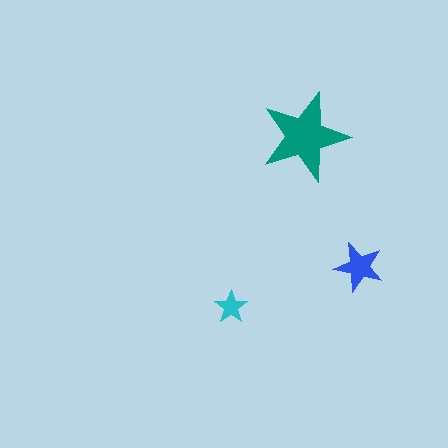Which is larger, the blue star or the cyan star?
The blue one.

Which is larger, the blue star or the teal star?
The teal one.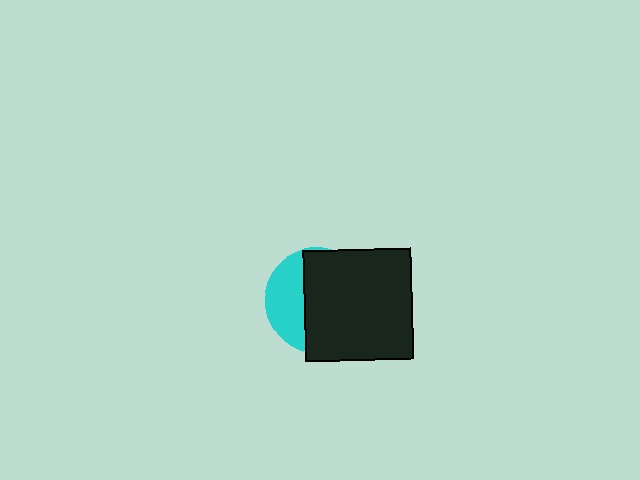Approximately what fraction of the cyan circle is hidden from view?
Roughly 67% of the cyan circle is hidden behind the black rectangle.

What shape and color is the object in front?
The object in front is a black rectangle.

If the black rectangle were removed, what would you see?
You would see the complete cyan circle.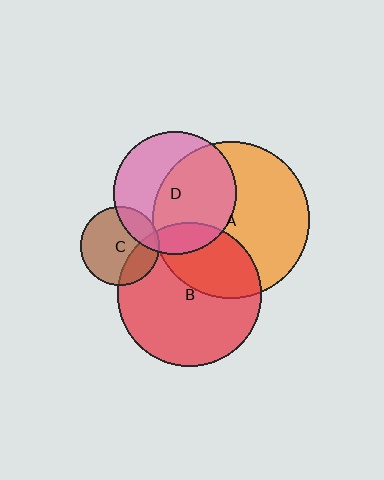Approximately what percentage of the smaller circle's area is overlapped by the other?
Approximately 35%.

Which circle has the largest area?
Circle A (orange).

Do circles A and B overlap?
Yes.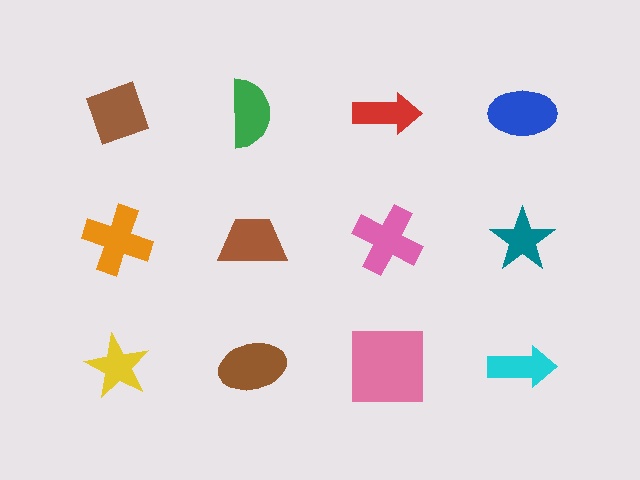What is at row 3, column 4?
A cyan arrow.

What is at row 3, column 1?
A yellow star.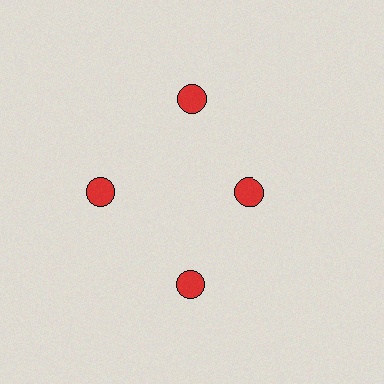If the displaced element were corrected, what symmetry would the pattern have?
It would have 4-fold rotational symmetry — the pattern would map onto itself every 90 degrees.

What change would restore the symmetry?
The symmetry would be restored by moving it outward, back onto the ring so that all 4 circles sit at equal angles and equal distance from the center.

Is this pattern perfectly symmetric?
No. The 4 red circles are arranged in a ring, but one element near the 3 o'clock position is pulled inward toward the center, breaking the 4-fold rotational symmetry.